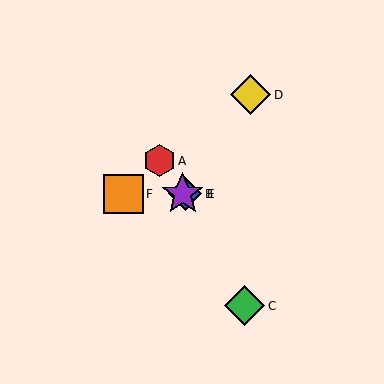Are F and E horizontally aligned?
Yes, both are at y≈194.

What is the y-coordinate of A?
Object A is at y≈161.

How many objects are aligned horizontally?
3 objects (B, E, F) are aligned horizontally.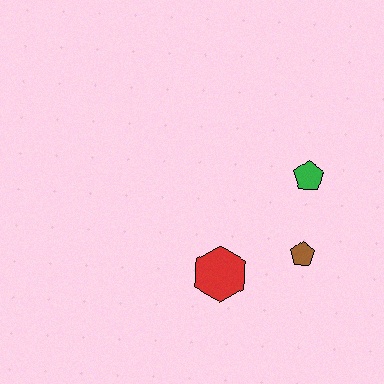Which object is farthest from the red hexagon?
The green pentagon is farthest from the red hexagon.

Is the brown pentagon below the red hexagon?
No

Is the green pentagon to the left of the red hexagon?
No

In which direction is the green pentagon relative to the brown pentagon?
The green pentagon is above the brown pentagon.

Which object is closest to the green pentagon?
The brown pentagon is closest to the green pentagon.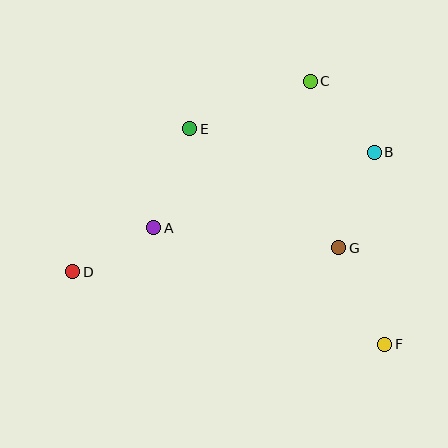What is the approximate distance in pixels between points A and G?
The distance between A and G is approximately 186 pixels.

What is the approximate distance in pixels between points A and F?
The distance between A and F is approximately 259 pixels.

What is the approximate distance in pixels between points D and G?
The distance between D and G is approximately 267 pixels.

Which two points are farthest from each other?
Points B and D are farthest from each other.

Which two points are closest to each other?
Points A and D are closest to each other.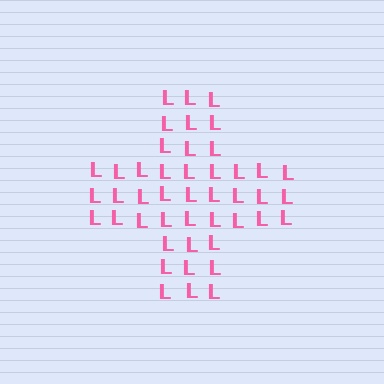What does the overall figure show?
The overall figure shows a cross.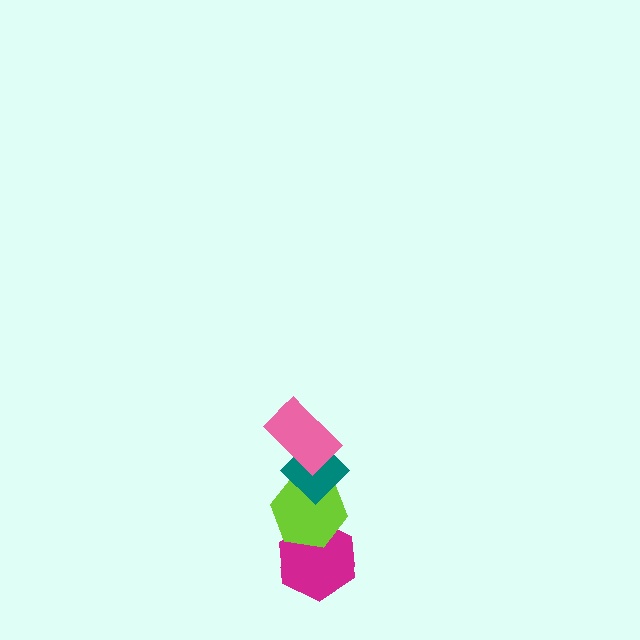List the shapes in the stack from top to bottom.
From top to bottom: the pink rectangle, the teal diamond, the lime hexagon, the magenta hexagon.